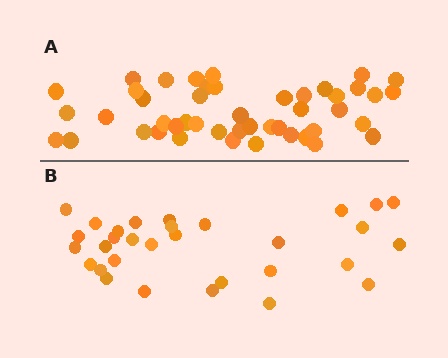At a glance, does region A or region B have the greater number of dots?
Region A (the top region) has more dots.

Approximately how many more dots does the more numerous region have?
Region A has approximately 15 more dots than region B.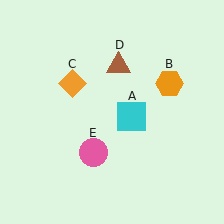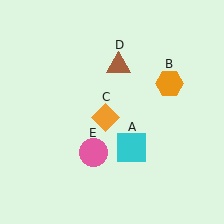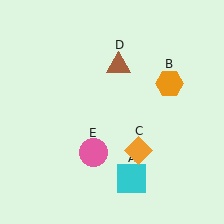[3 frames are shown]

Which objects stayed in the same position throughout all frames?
Orange hexagon (object B) and brown triangle (object D) and pink circle (object E) remained stationary.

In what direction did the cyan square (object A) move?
The cyan square (object A) moved down.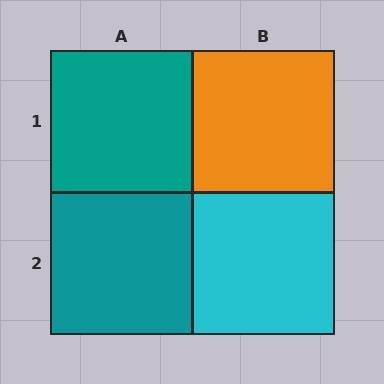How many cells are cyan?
1 cell is cyan.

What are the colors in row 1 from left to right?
Teal, orange.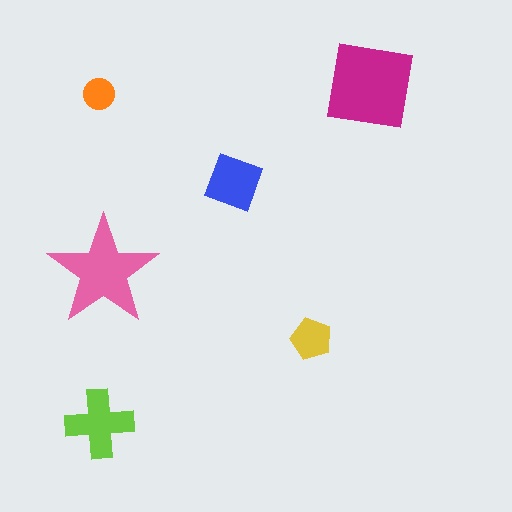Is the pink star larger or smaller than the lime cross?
Larger.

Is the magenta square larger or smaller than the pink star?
Larger.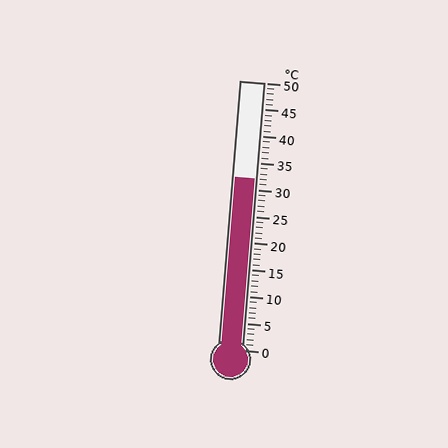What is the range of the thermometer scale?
The thermometer scale ranges from 0°C to 50°C.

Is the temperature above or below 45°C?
The temperature is below 45°C.